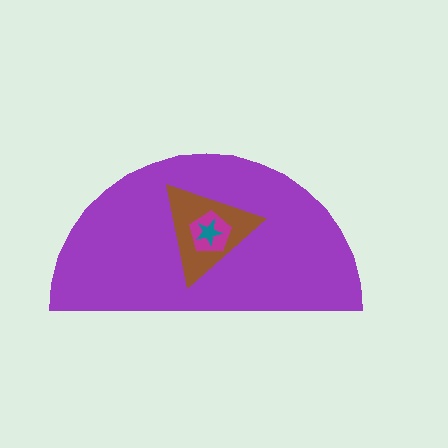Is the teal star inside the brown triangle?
Yes.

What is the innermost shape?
The teal star.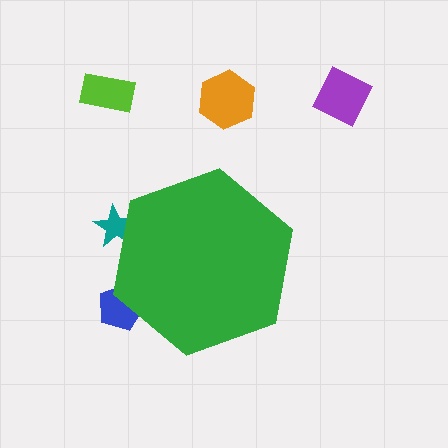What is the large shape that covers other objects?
A green hexagon.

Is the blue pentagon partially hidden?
Yes, the blue pentagon is partially hidden behind the green hexagon.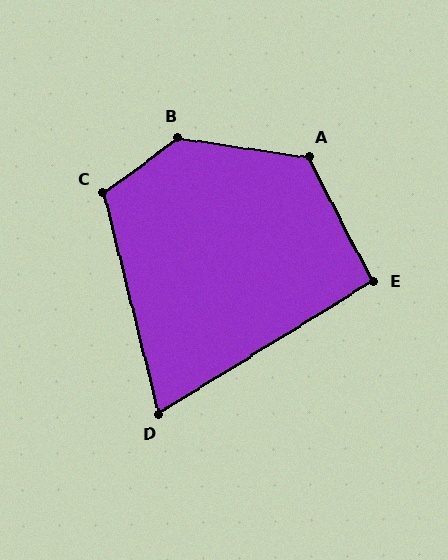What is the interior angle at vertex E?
Approximately 94 degrees (approximately right).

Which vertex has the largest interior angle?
B, at approximately 136 degrees.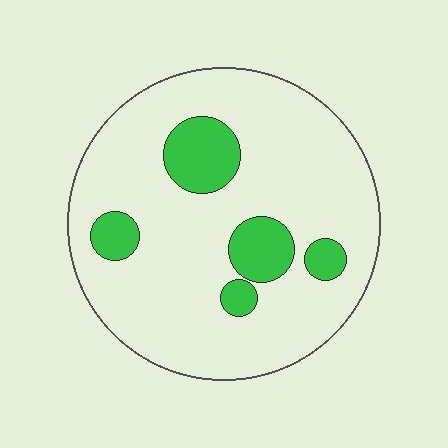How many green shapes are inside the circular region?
5.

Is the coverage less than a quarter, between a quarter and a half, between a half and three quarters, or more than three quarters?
Less than a quarter.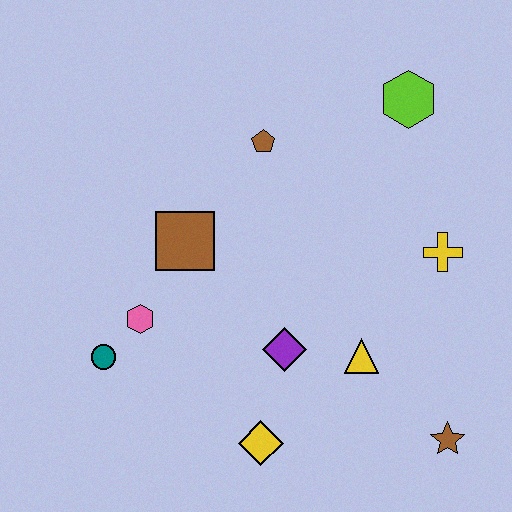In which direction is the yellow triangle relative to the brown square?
The yellow triangle is to the right of the brown square.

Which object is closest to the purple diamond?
The yellow triangle is closest to the purple diamond.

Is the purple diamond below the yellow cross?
Yes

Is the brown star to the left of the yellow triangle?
No